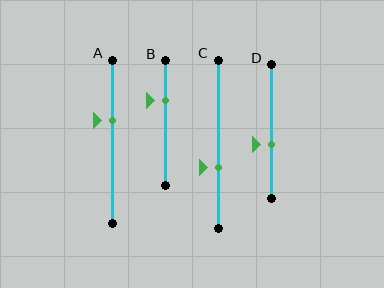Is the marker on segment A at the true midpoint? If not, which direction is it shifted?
No, the marker on segment A is shifted upward by about 13% of the segment length.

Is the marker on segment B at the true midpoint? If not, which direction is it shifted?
No, the marker on segment B is shifted upward by about 19% of the segment length.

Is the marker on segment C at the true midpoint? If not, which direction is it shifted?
No, the marker on segment C is shifted downward by about 14% of the segment length.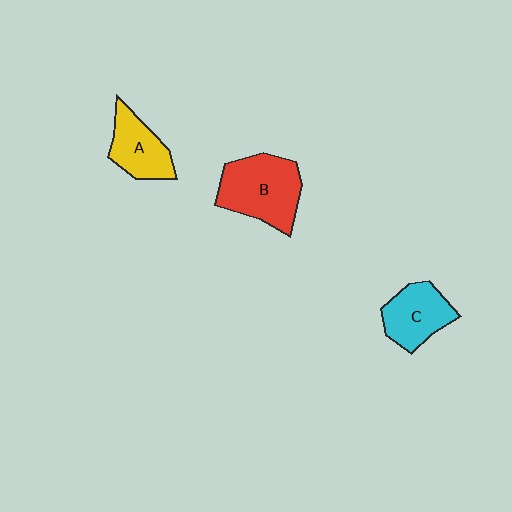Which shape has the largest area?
Shape B (red).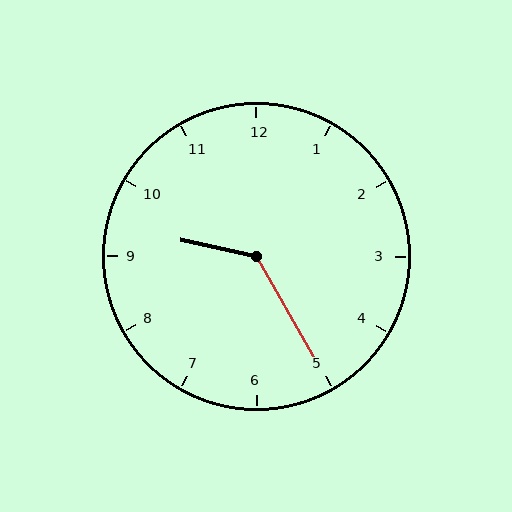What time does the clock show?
9:25.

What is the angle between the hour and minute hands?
Approximately 132 degrees.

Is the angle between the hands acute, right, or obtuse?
It is obtuse.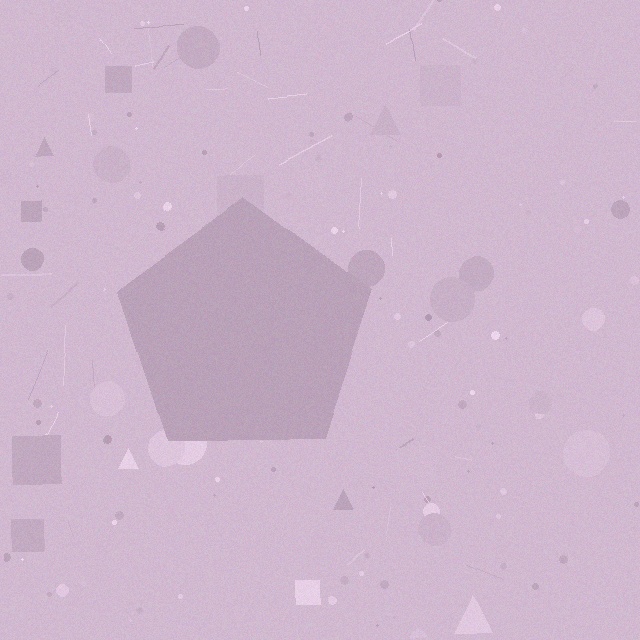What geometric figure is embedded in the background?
A pentagon is embedded in the background.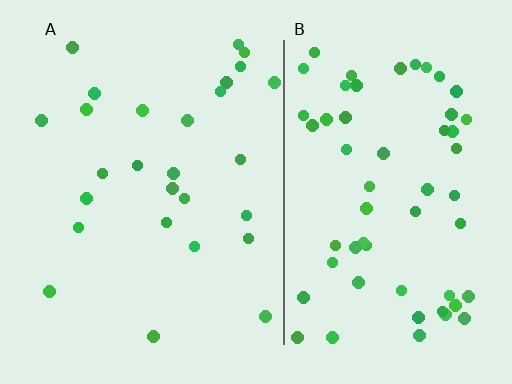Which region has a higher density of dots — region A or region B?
B (the right).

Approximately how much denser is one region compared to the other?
Approximately 2.2× — region B over region A.